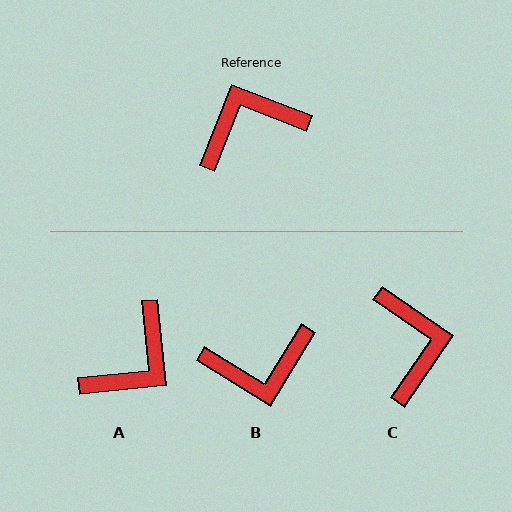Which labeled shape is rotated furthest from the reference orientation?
B, about 170 degrees away.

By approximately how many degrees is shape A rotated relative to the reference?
Approximately 153 degrees clockwise.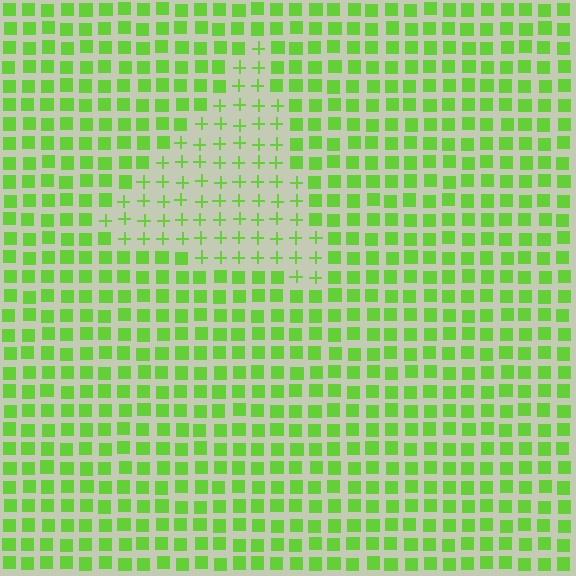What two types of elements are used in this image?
The image uses plus signs inside the triangle region and squares outside it.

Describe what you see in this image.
The image is filled with small lime elements arranged in a uniform grid. A triangle-shaped region contains plus signs, while the surrounding area contains squares. The boundary is defined purely by the change in element shape.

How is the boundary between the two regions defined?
The boundary is defined by a change in element shape: plus signs inside vs. squares outside. All elements share the same color and spacing.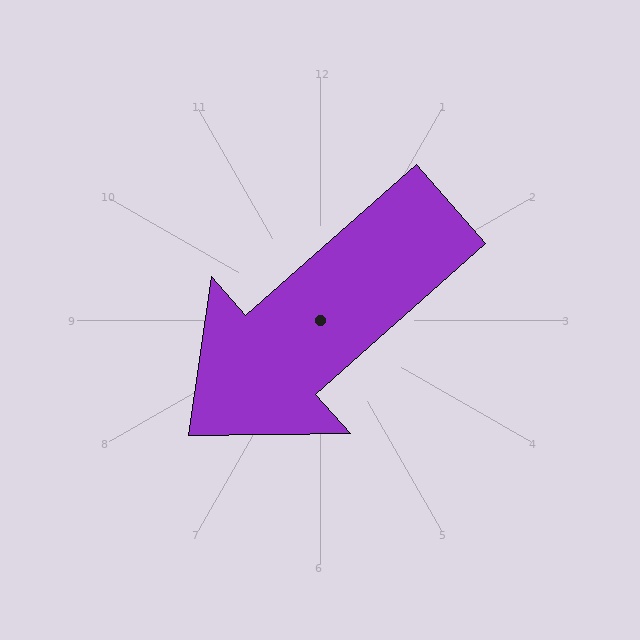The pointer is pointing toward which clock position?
Roughly 8 o'clock.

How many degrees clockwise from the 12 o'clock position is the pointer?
Approximately 229 degrees.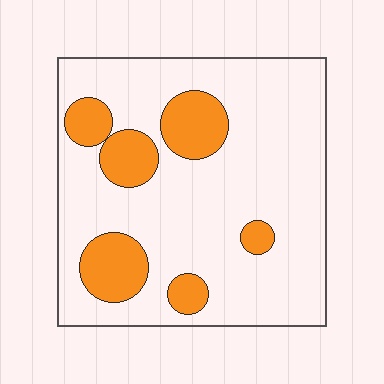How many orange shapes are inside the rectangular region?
6.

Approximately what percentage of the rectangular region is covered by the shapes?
Approximately 20%.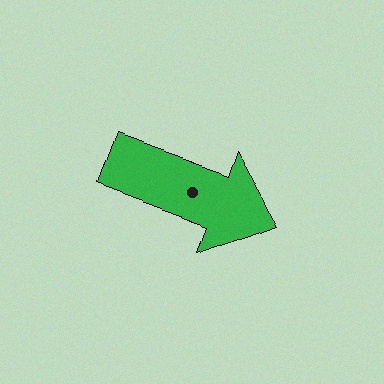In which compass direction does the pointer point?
East.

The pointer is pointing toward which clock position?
Roughly 4 o'clock.